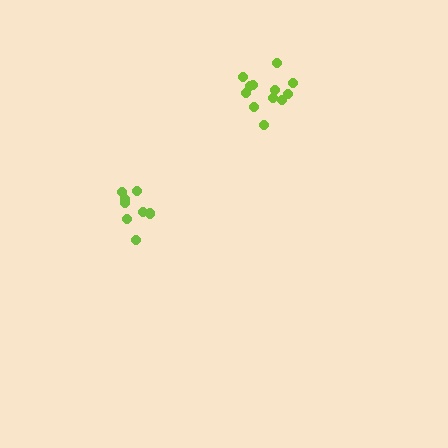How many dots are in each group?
Group 1: 12 dots, Group 2: 8 dots (20 total).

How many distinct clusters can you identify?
There are 2 distinct clusters.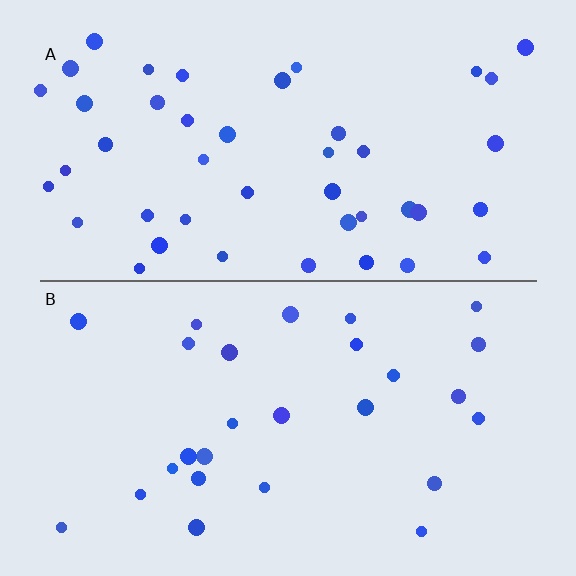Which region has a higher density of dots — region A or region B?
A (the top).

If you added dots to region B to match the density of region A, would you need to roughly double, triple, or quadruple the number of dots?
Approximately double.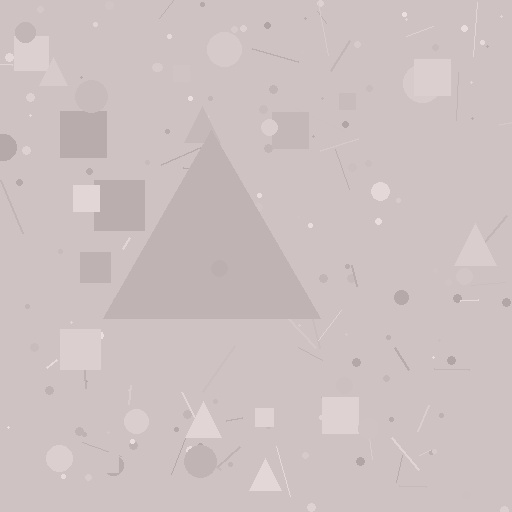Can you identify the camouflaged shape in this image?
The camouflaged shape is a triangle.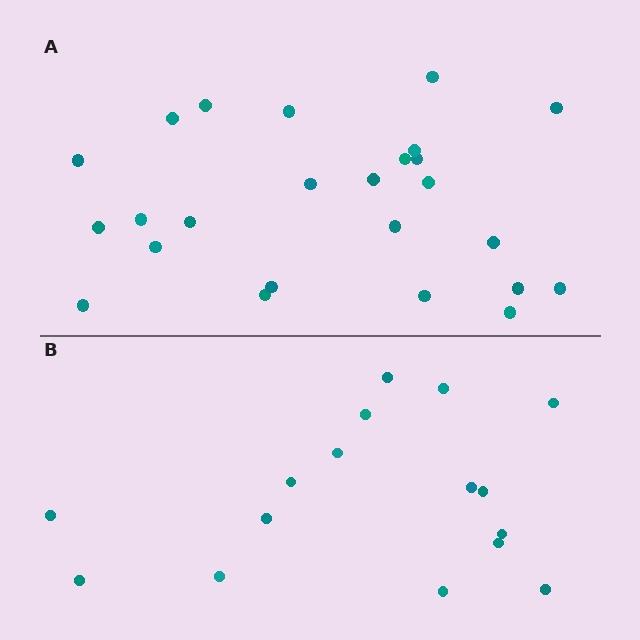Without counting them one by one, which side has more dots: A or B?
Region A (the top region) has more dots.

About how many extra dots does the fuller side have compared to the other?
Region A has roughly 8 or so more dots than region B.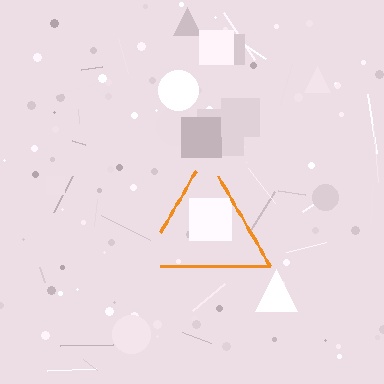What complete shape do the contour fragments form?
The contour fragments form a triangle.